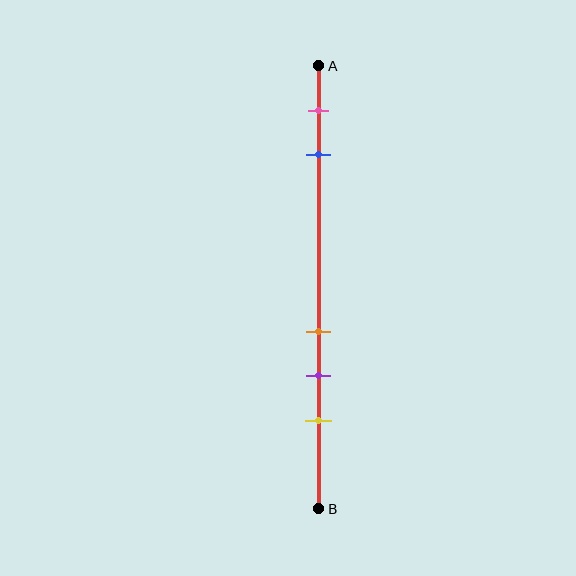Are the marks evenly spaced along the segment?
No, the marks are not evenly spaced.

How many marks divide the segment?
There are 5 marks dividing the segment.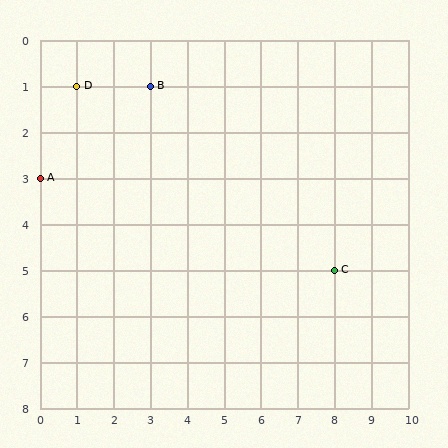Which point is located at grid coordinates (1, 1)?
Point D is at (1, 1).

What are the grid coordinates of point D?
Point D is at grid coordinates (1, 1).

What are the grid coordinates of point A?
Point A is at grid coordinates (0, 3).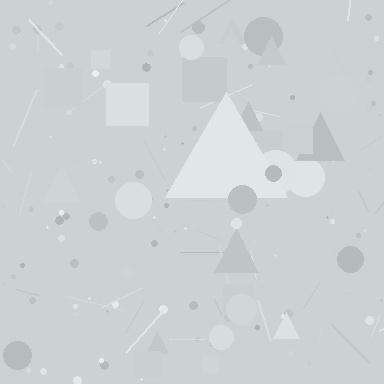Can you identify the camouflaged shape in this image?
The camouflaged shape is a triangle.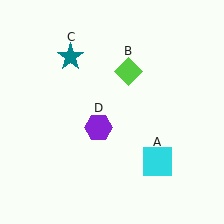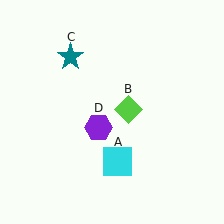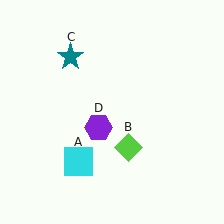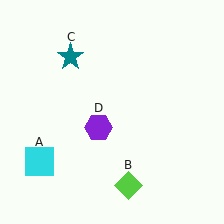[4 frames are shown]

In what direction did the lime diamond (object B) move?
The lime diamond (object B) moved down.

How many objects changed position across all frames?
2 objects changed position: cyan square (object A), lime diamond (object B).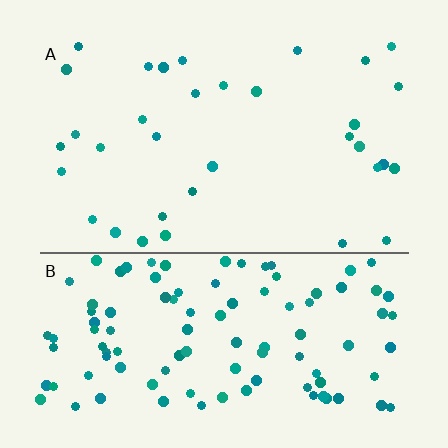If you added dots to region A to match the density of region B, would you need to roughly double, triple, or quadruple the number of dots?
Approximately triple.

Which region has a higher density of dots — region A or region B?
B (the bottom).